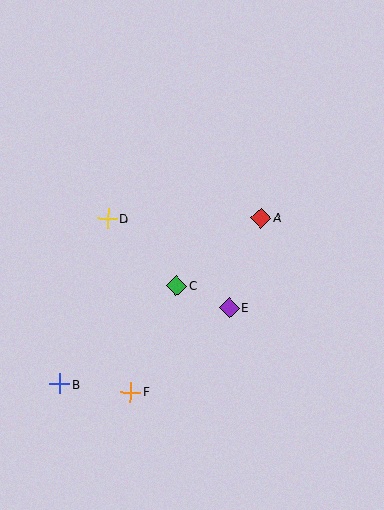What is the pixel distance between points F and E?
The distance between F and E is 130 pixels.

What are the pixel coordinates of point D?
Point D is at (108, 218).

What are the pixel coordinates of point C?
Point C is at (176, 286).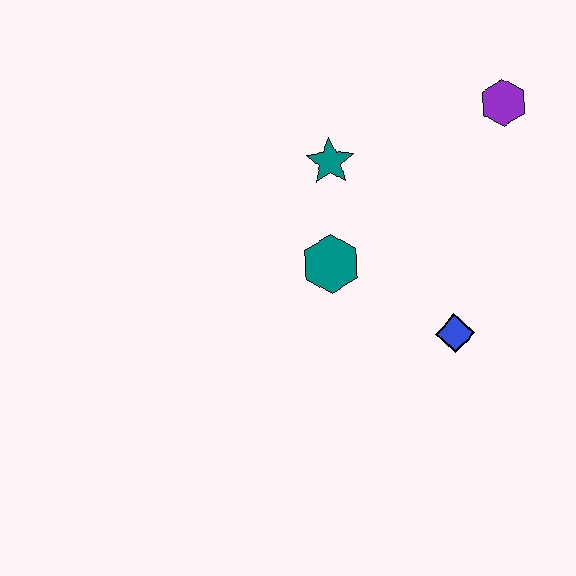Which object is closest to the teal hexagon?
The teal star is closest to the teal hexagon.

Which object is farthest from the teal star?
The blue diamond is farthest from the teal star.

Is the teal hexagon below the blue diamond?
No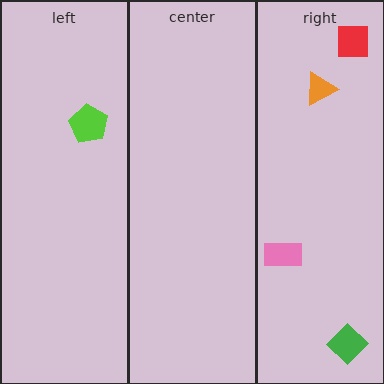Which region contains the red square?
The right region.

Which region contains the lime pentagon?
The left region.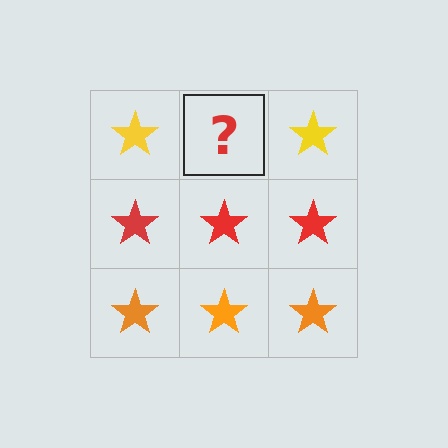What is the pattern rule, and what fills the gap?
The rule is that each row has a consistent color. The gap should be filled with a yellow star.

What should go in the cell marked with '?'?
The missing cell should contain a yellow star.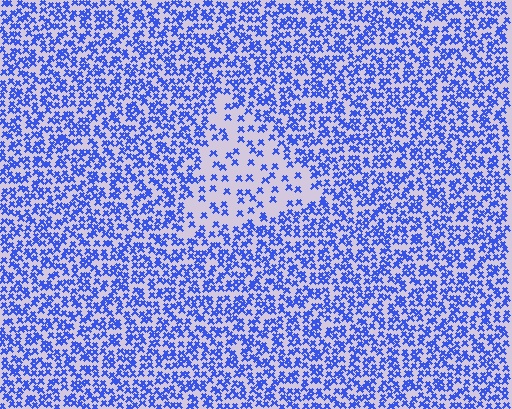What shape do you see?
I see a triangle.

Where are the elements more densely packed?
The elements are more densely packed outside the triangle boundary.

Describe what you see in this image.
The image contains small blue elements arranged at two different densities. A triangle-shaped region is visible where the elements are less densely packed than the surrounding area.